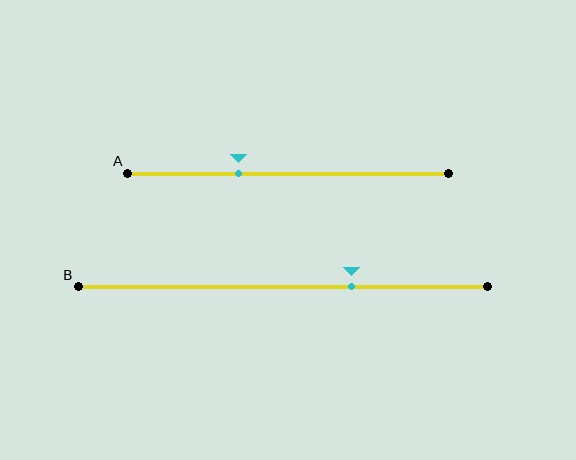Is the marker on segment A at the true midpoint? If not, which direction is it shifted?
No, the marker on segment A is shifted to the left by about 15% of the segment length.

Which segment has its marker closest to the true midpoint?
Segment A has its marker closest to the true midpoint.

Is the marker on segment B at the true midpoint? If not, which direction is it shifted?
No, the marker on segment B is shifted to the right by about 17% of the segment length.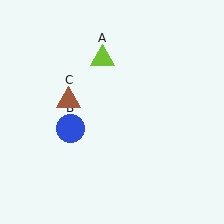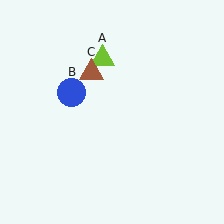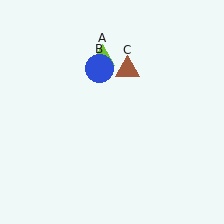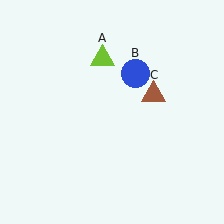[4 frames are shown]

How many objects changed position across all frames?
2 objects changed position: blue circle (object B), brown triangle (object C).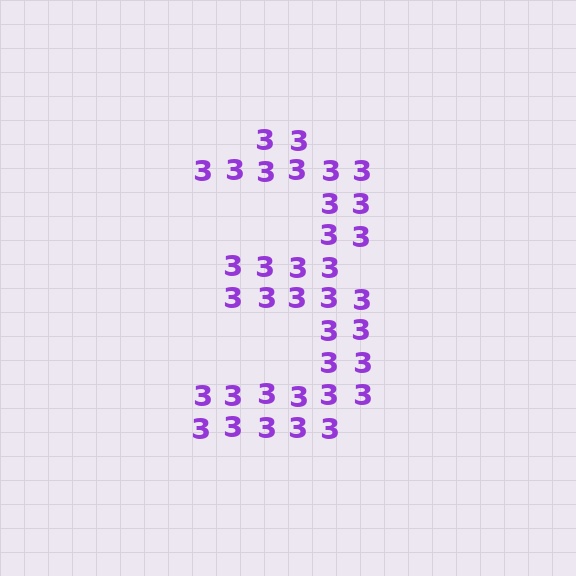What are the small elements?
The small elements are digit 3's.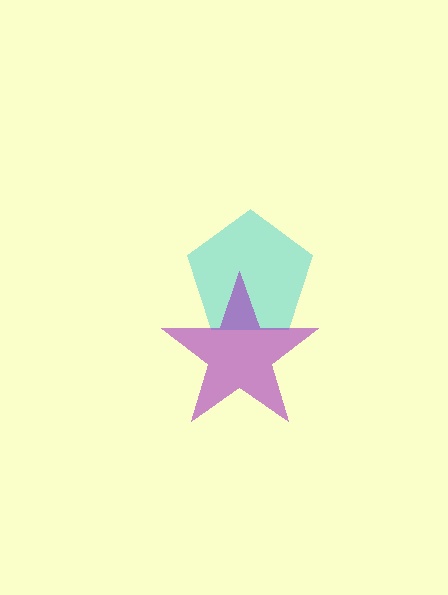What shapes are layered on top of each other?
The layered shapes are: a cyan pentagon, a purple star.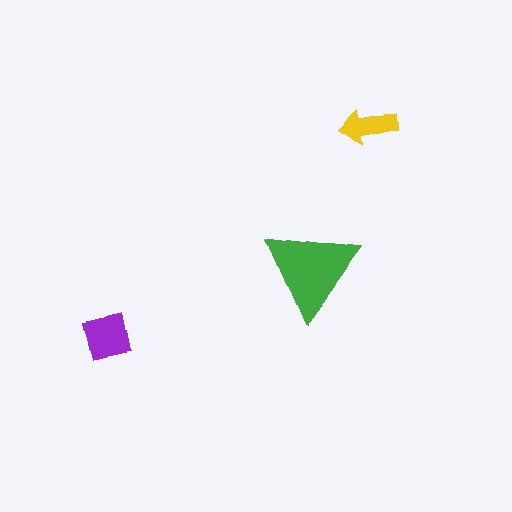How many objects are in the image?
There are 3 objects in the image.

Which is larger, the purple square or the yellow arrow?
The purple square.